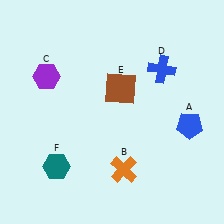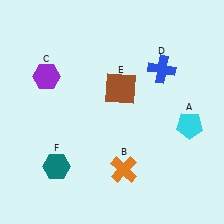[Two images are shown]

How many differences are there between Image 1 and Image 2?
There is 1 difference between the two images.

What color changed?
The pentagon (A) changed from blue in Image 1 to cyan in Image 2.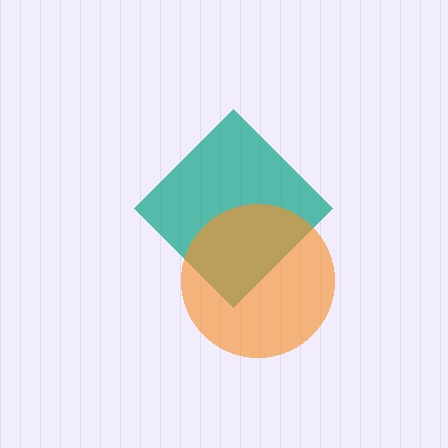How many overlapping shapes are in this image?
There are 2 overlapping shapes in the image.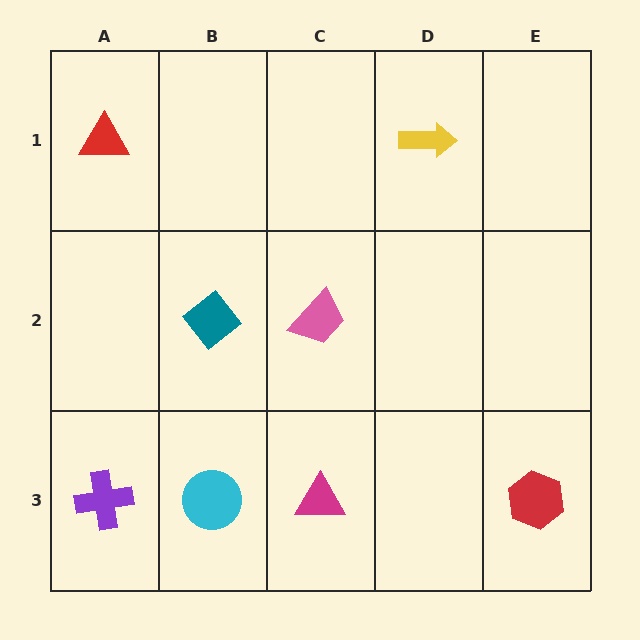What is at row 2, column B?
A teal diamond.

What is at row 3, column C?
A magenta triangle.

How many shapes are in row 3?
4 shapes.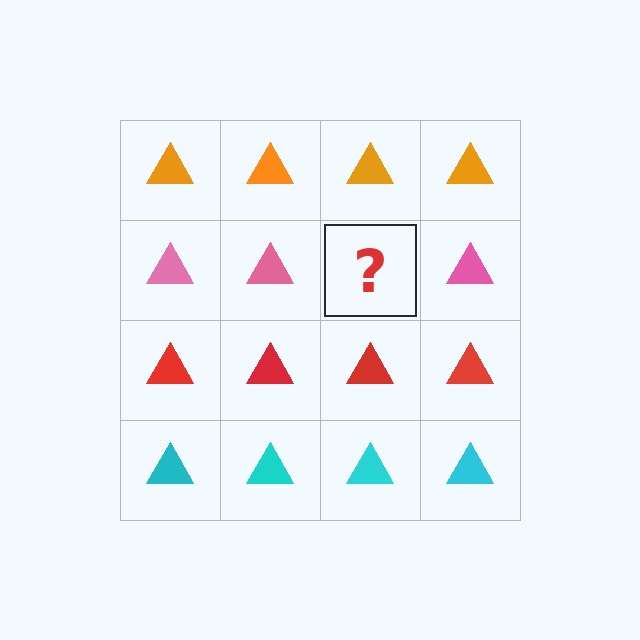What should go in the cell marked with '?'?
The missing cell should contain a pink triangle.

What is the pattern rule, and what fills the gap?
The rule is that each row has a consistent color. The gap should be filled with a pink triangle.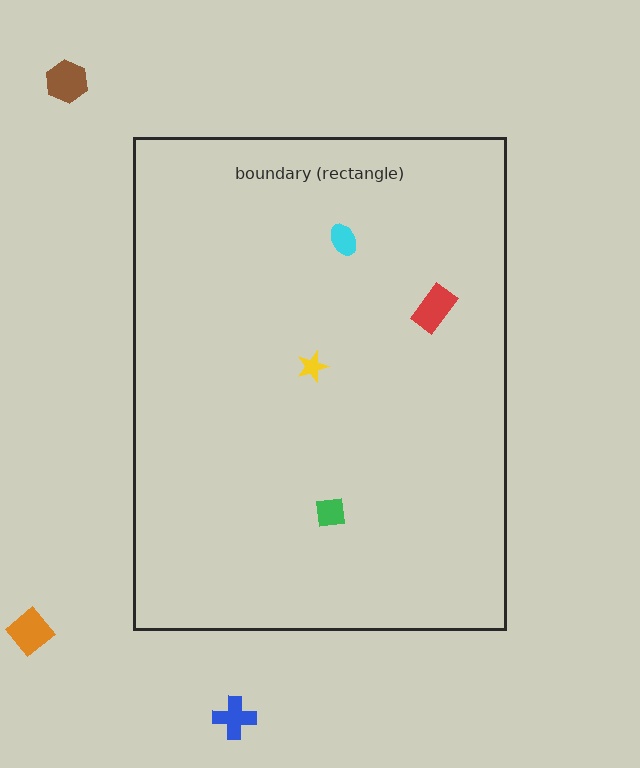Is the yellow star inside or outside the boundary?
Inside.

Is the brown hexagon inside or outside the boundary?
Outside.